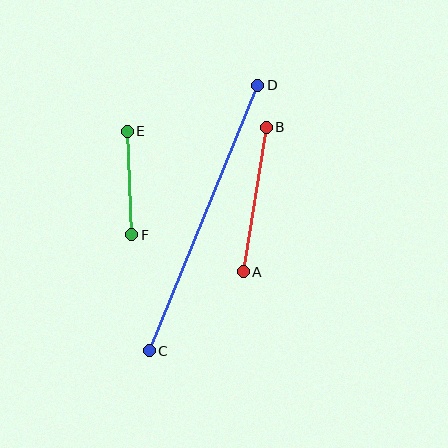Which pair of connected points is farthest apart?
Points C and D are farthest apart.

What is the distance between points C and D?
The distance is approximately 287 pixels.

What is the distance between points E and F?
The distance is approximately 104 pixels.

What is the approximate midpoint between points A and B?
The midpoint is at approximately (255, 199) pixels.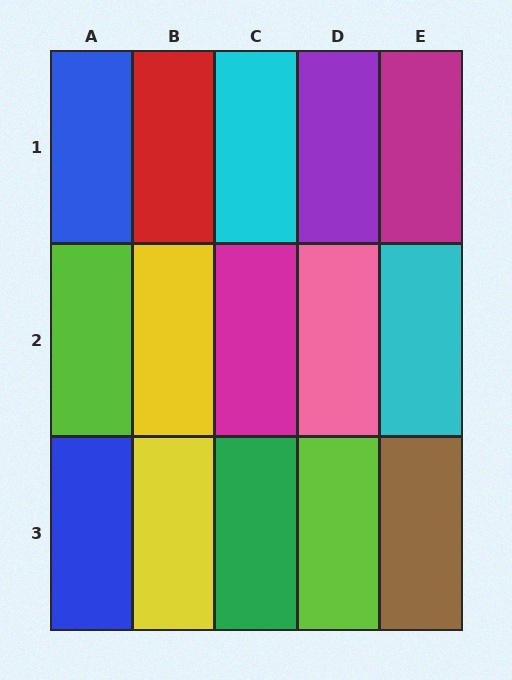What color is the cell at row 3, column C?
Green.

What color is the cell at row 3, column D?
Lime.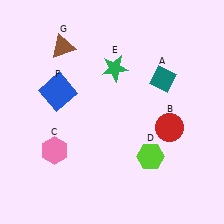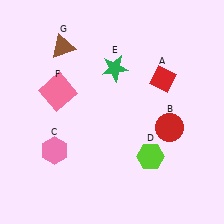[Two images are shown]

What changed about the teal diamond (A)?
In Image 1, A is teal. In Image 2, it changed to red.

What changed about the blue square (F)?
In Image 1, F is blue. In Image 2, it changed to pink.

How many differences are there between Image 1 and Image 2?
There are 2 differences between the two images.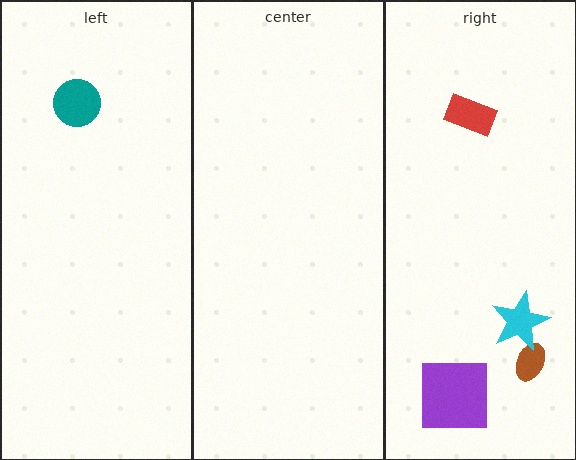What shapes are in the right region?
The brown ellipse, the red rectangle, the cyan star, the purple square.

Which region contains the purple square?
The right region.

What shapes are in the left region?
The teal circle.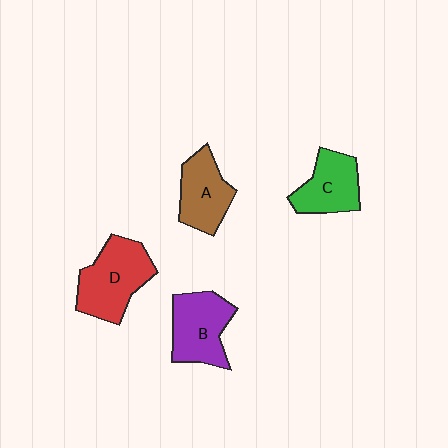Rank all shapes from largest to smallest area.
From largest to smallest: D (red), B (purple), A (brown), C (green).